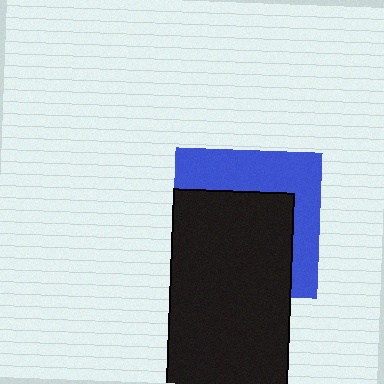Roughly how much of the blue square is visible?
A small part of it is visible (roughly 41%).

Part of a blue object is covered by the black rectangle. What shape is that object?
It is a square.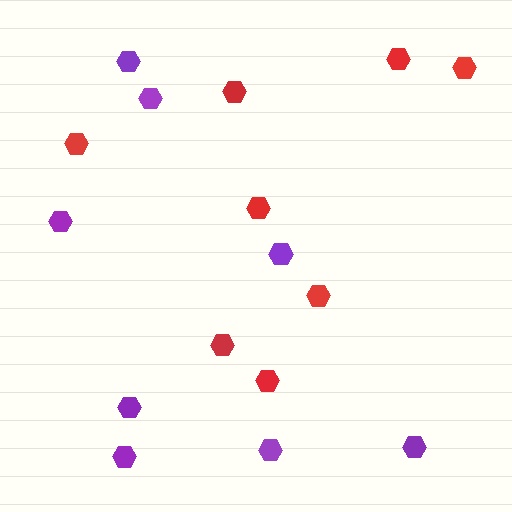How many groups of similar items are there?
There are 2 groups: one group of red hexagons (8) and one group of purple hexagons (8).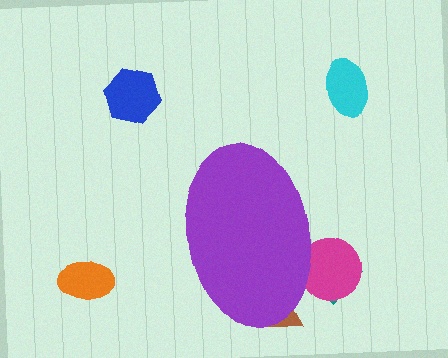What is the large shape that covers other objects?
A purple ellipse.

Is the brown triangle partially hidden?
Yes, the brown triangle is partially hidden behind the purple ellipse.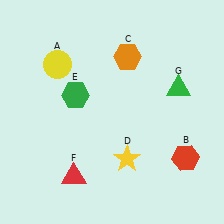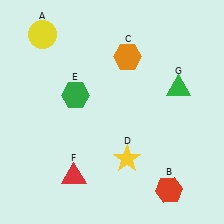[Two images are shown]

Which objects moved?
The objects that moved are: the yellow circle (A), the red hexagon (B).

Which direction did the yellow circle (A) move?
The yellow circle (A) moved up.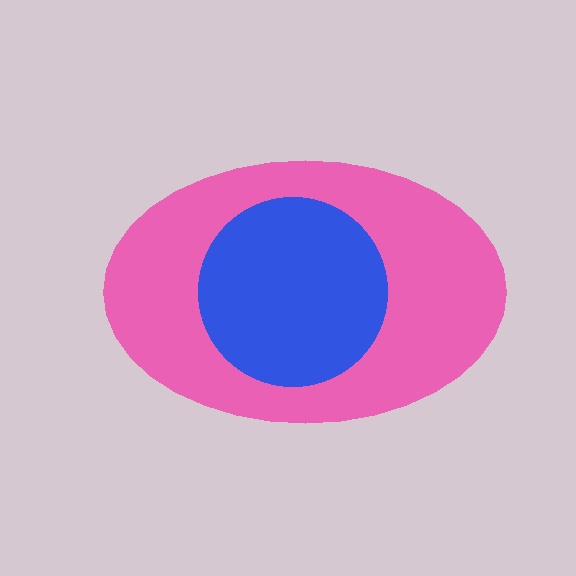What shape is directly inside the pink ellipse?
The blue circle.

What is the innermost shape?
The blue circle.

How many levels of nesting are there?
2.